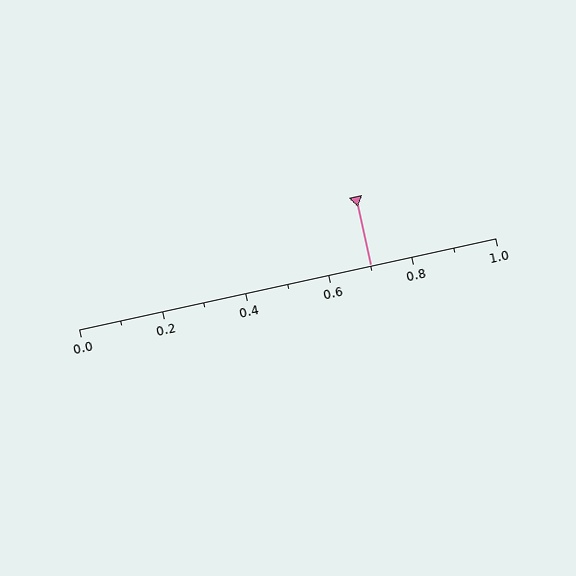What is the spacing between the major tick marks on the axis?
The major ticks are spaced 0.2 apart.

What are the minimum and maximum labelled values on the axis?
The axis runs from 0.0 to 1.0.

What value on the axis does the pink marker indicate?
The marker indicates approximately 0.7.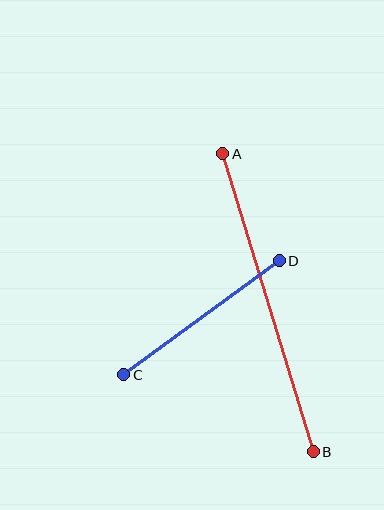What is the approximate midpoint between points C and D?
The midpoint is at approximately (202, 318) pixels.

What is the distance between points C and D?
The distance is approximately 193 pixels.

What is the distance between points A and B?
The distance is approximately 311 pixels.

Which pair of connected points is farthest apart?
Points A and B are farthest apart.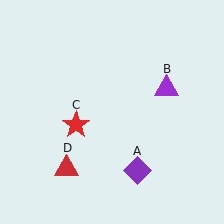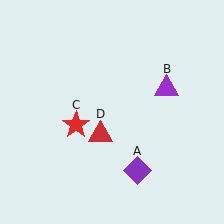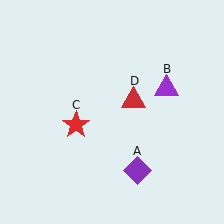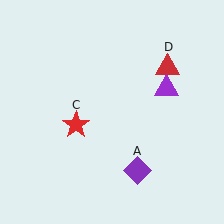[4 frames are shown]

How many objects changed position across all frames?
1 object changed position: red triangle (object D).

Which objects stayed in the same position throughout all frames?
Purple diamond (object A) and purple triangle (object B) and red star (object C) remained stationary.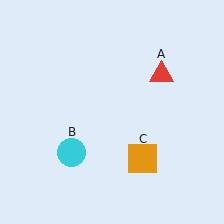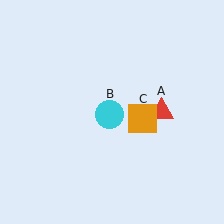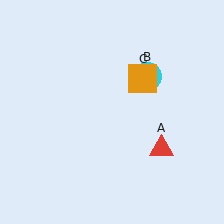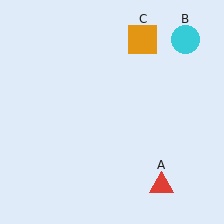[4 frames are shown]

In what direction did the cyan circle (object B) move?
The cyan circle (object B) moved up and to the right.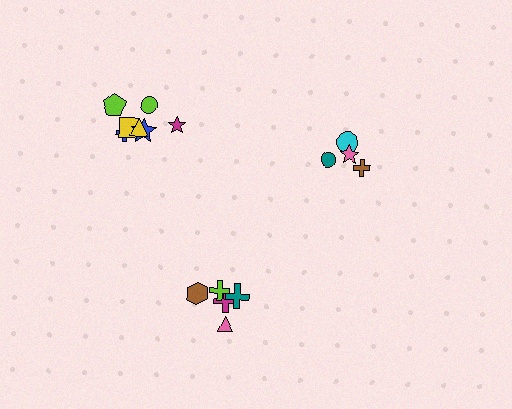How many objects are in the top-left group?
There are 7 objects.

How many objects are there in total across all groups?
There are 16 objects.